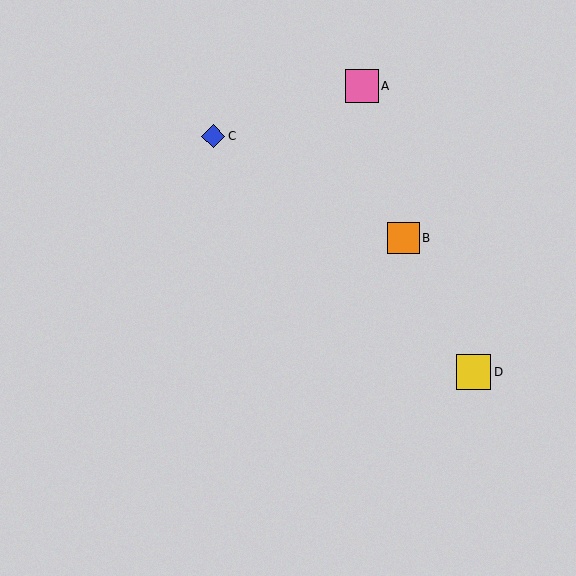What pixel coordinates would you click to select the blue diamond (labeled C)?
Click at (213, 136) to select the blue diamond C.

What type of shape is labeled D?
Shape D is a yellow square.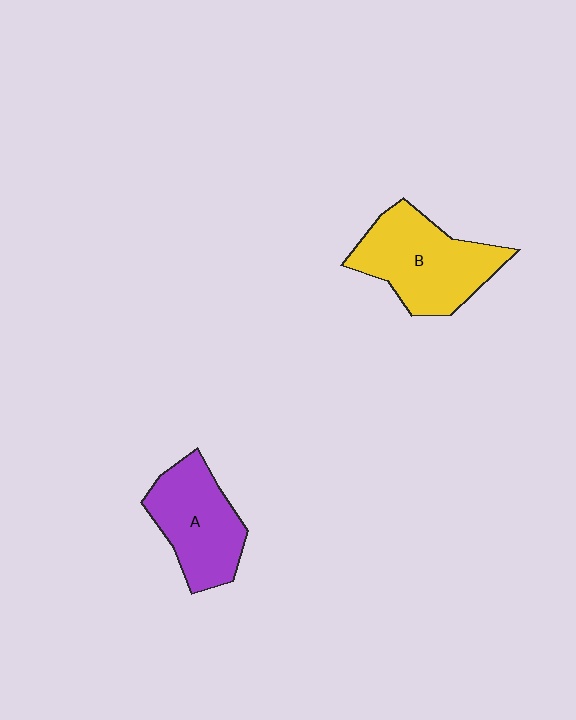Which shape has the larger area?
Shape B (yellow).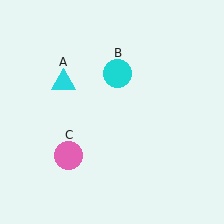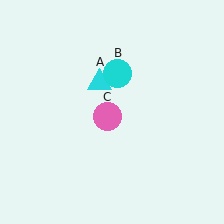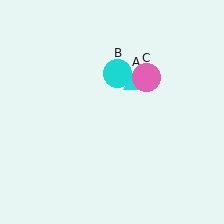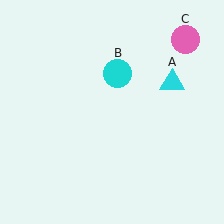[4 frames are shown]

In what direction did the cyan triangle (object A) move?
The cyan triangle (object A) moved right.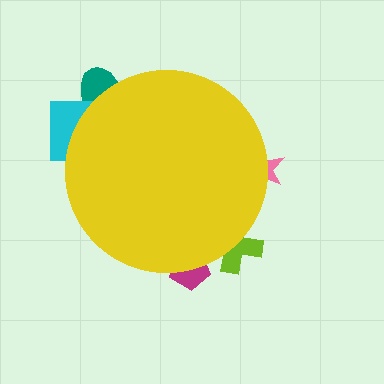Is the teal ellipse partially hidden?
Yes, the teal ellipse is partially hidden behind the yellow circle.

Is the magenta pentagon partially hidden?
Yes, the magenta pentagon is partially hidden behind the yellow circle.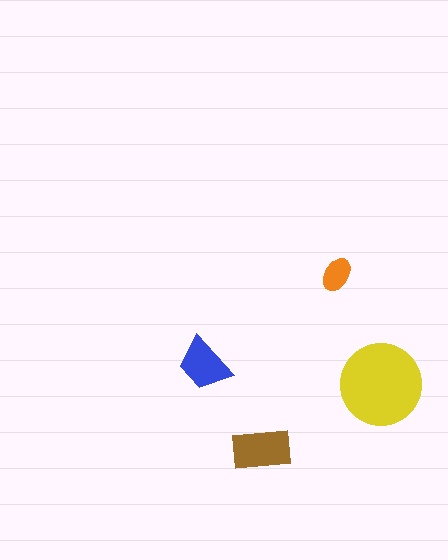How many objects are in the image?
There are 4 objects in the image.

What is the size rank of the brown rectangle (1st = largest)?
2nd.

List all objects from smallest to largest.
The orange ellipse, the blue trapezoid, the brown rectangle, the yellow circle.